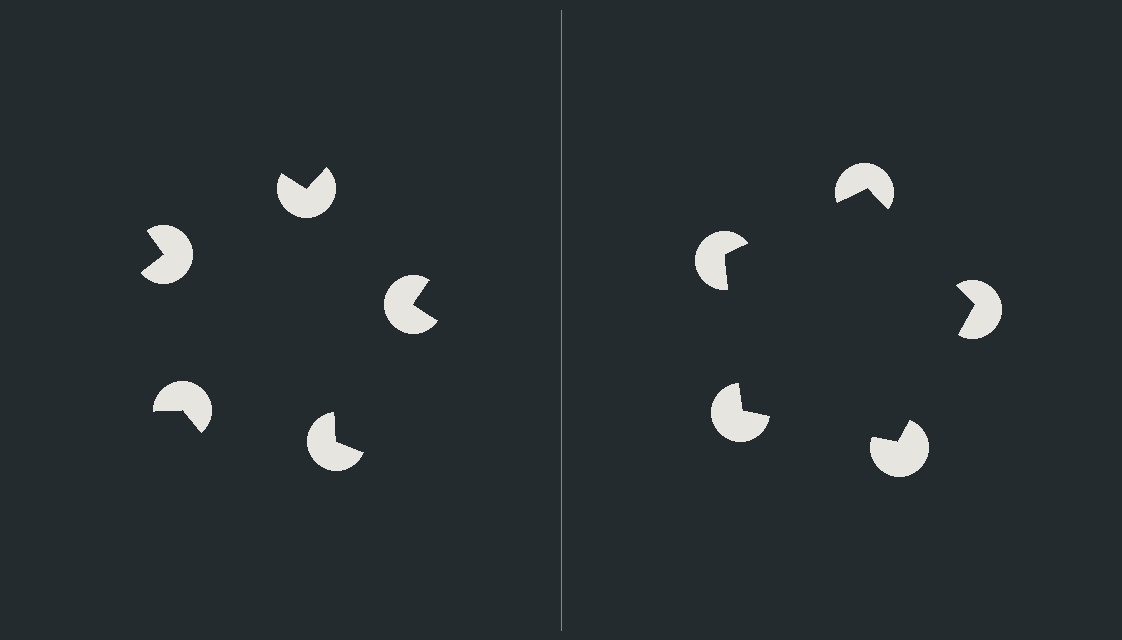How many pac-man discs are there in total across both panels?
10 — 5 on each side.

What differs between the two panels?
The pac-man discs are positioned identically on both sides; only the wedge orientations differ. On the right they align to a pentagon; on the left they are misaligned.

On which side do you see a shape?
An illusory pentagon appears on the right side. On the left side the wedge cuts are rotated, so no coherent shape forms.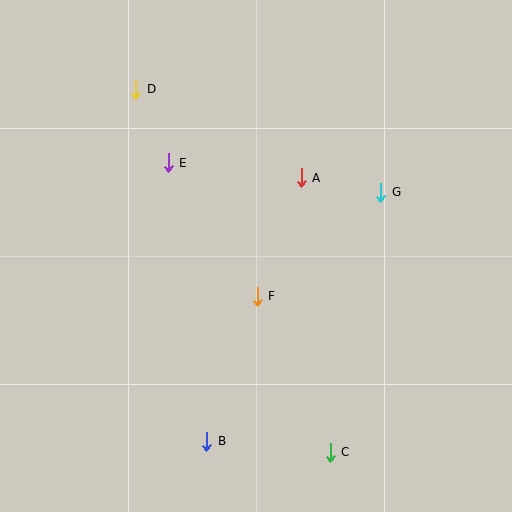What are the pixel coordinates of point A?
Point A is at (301, 178).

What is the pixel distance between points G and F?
The distance between G and F is 161 pixels.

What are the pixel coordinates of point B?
Point B is at (207, 441).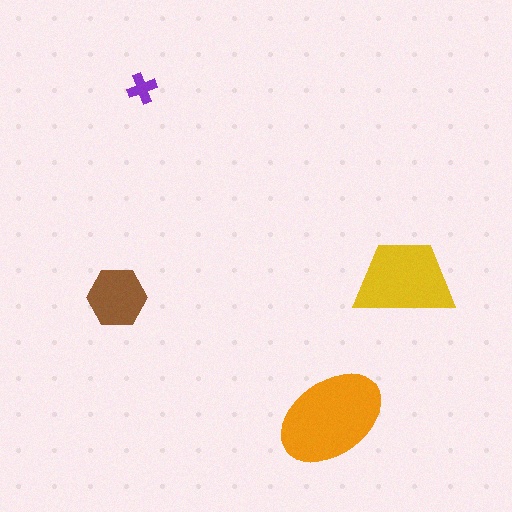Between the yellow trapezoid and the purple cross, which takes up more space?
The yellow trapezoid.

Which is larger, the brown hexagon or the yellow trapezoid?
The yellow trapezoid.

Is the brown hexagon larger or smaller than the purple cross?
Larger.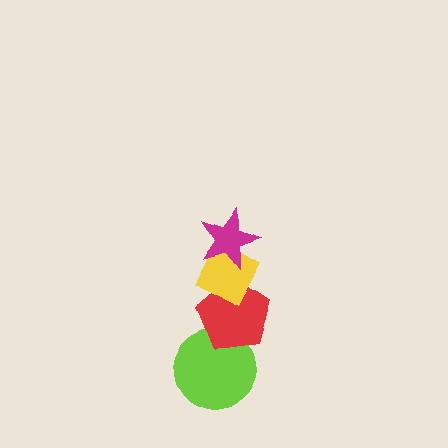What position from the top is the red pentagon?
The red pentagon is 3rd from the top.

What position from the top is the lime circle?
The lime circle is 4th from the top.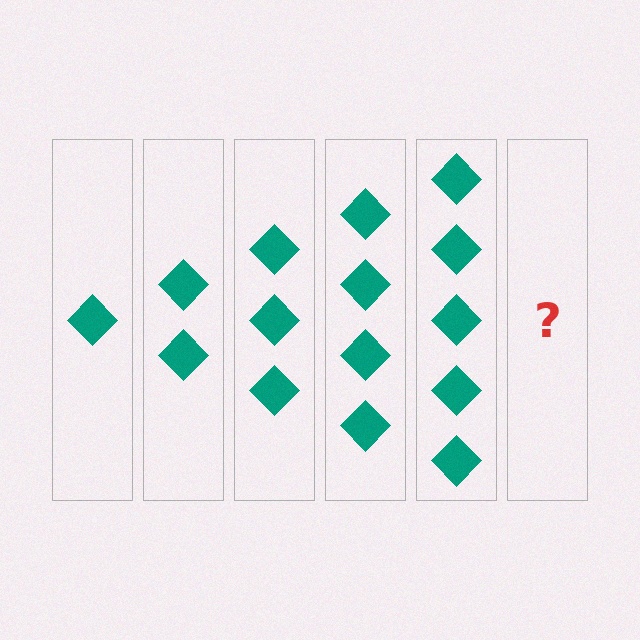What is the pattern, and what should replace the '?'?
The pattern is that each step adds one more diamond. The '?' should be 6 diamonds.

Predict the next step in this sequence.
The next step is 6 diamonds.